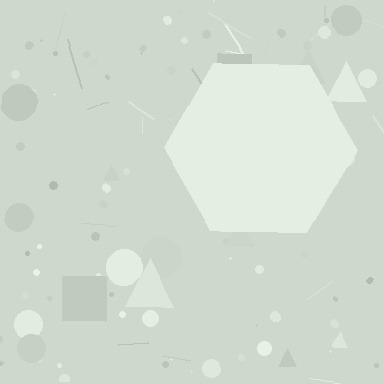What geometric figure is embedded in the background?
A hexagon is embedded in the background.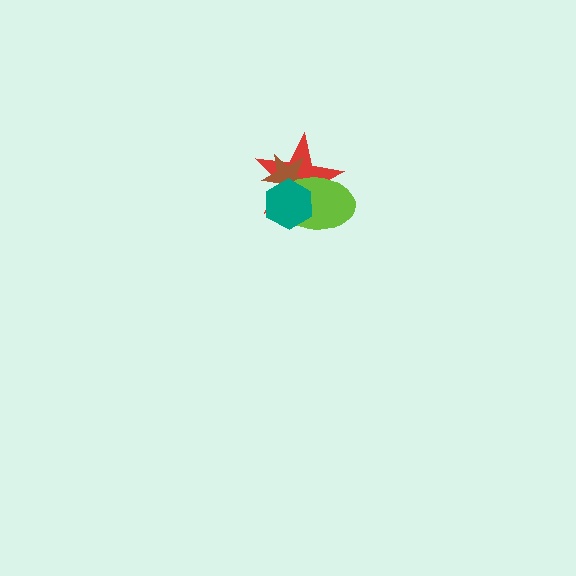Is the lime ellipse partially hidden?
Yes, it is partially covered by another shape.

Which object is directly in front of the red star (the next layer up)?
The brown star is directly in front of the red star.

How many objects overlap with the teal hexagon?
3 objects overlap with the teal hexagon.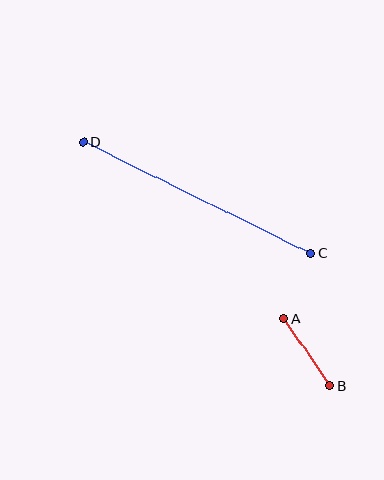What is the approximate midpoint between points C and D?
The midpoint is at approximately (197, 198) pixels.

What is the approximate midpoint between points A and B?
The midpoint is at approximately (307, 352) pixels.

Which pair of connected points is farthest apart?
Points C and D are farthest apart.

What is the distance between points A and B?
The distance is approximately 82 pixels.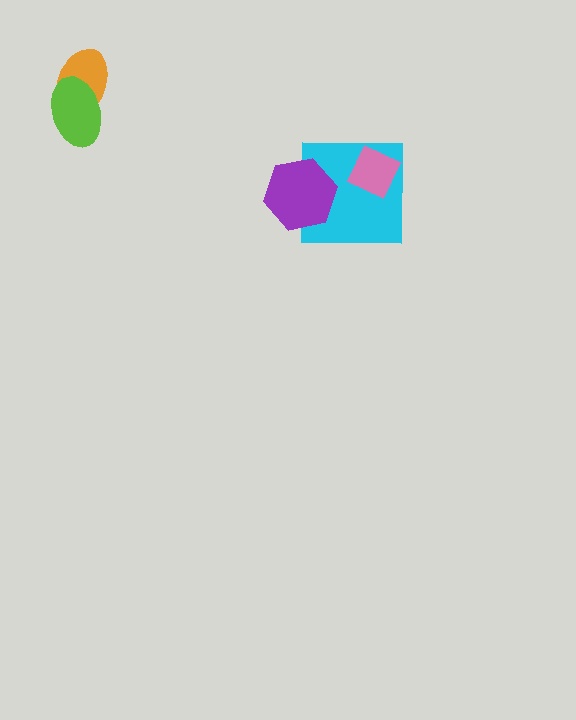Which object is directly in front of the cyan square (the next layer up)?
The pink diamond is directly in front of the cyan square.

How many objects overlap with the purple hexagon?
1 object overlaps with the purple hexagon.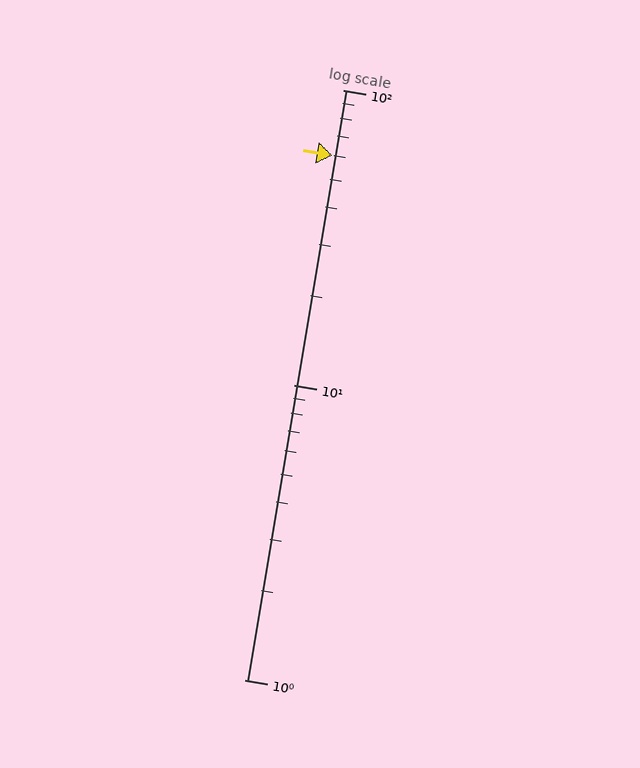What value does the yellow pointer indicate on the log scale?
The pointer indicates approximately 60.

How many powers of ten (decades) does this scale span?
The scale spans 2 decades, from 1 to 100.